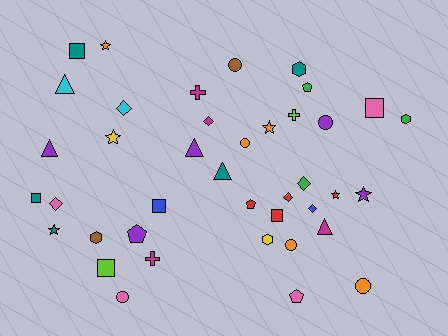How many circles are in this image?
There are 6 circles.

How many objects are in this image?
There are 40 objects.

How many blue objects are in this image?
There are 2 blue objects.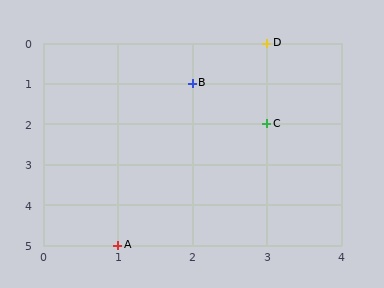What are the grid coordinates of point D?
Point D is at grid coordinates (3, 0).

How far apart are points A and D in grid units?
Points A and D are 2 columns and 5 rows apart (about 5.4 grid units diagonally).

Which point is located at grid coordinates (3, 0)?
Point D is at (3, 0).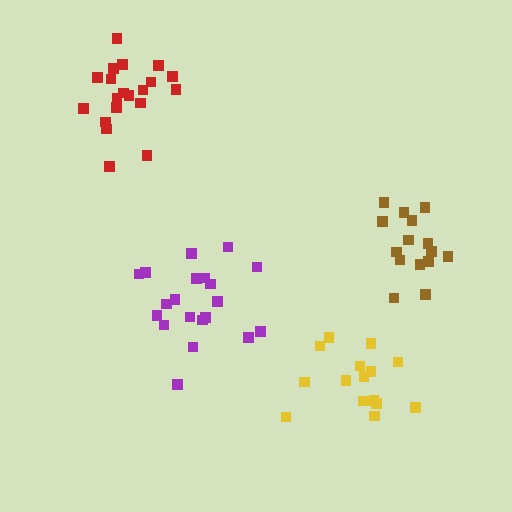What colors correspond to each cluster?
The clusters are colored: yellow, purple, red, brown.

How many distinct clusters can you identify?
There are 4 distinct clusters.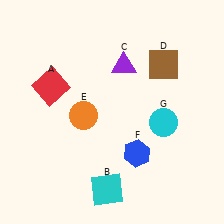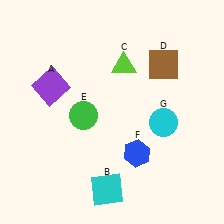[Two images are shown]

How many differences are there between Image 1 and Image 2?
There are 3 differences between the two images.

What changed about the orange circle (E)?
In Image 1, E is orange. In Image 2, it changed to green.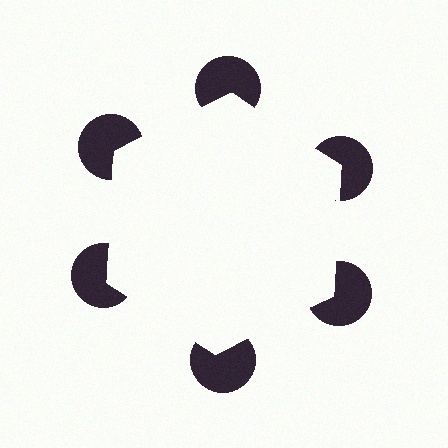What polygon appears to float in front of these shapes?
An illusory hexagon — its edges are inferred from the aligned wedge cuts in the pac-man discs, not physically drawn.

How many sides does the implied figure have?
6 sides.